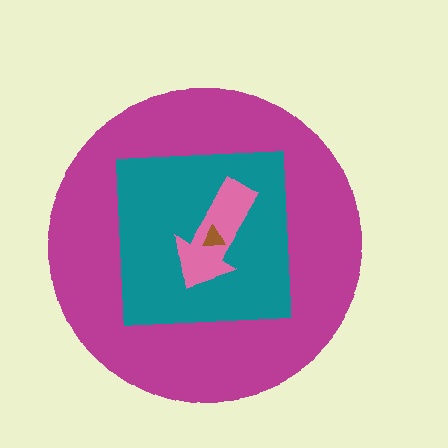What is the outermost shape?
The magenta circle.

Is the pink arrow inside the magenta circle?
Yes.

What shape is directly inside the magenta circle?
The teal square.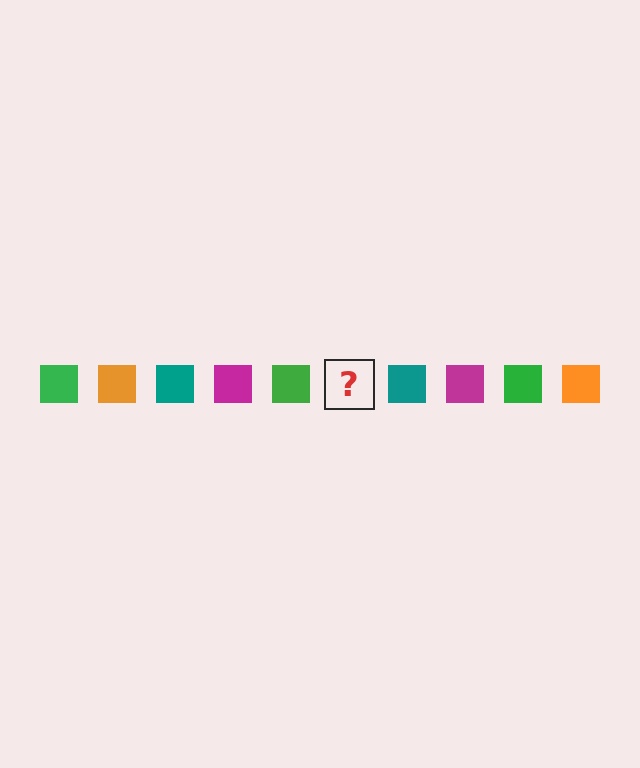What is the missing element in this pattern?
The missing element is an orange square.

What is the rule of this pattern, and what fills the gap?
The rule is that the pattern cycles through green, orange, teal, magenta squares. The gap should be filled with an orange square.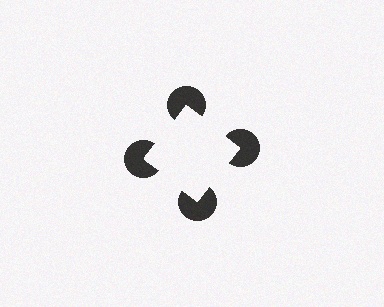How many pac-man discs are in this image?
There are 4 — one at each vertex of the illusory square.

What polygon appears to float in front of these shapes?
An illusory square — its edges are inferred from the aligned wedge cuts in the pac-man discs, not physically drawn.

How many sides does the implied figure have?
4 sides.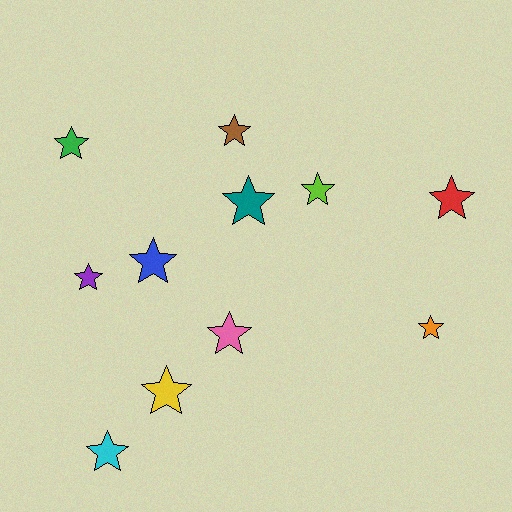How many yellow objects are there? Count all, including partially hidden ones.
There is 1 yellow object.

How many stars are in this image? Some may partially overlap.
There are 11 stars.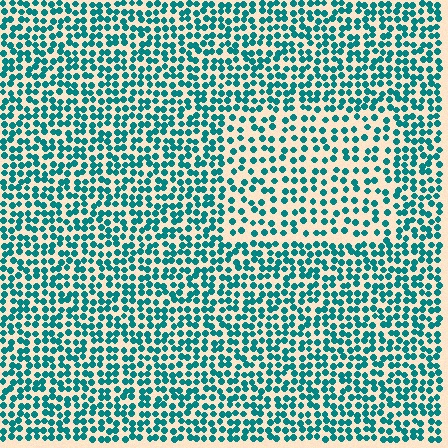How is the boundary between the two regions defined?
The boundary is defined by a change in element density (approximately 1.6x ratio). All elements are the same color, size, and shape.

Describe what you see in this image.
The image contains small teal elements arranged at two different densities. A rectangle-shaped region is visible where the elements are less densely packed than the surrounding area.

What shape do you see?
I see a rectangle.